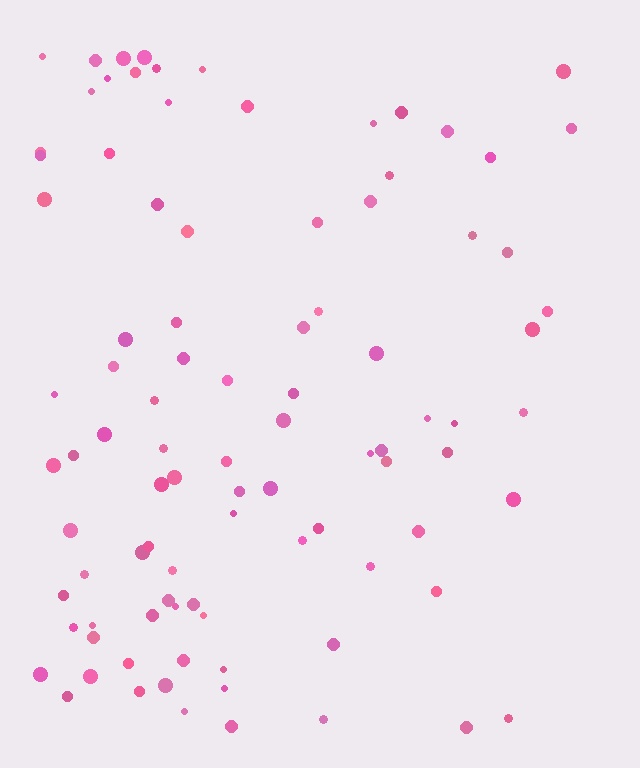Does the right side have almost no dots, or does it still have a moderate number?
Still a moderate number, just noticeably fewer than the left.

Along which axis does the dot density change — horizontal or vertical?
Horizontal.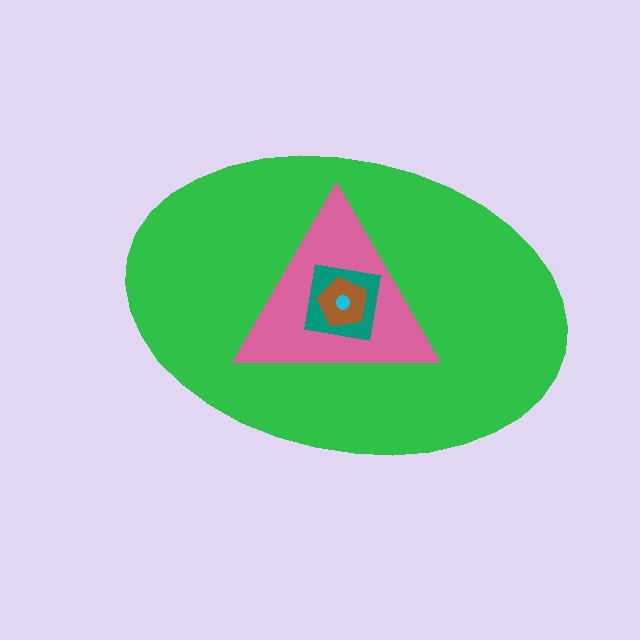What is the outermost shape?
The green ellipse.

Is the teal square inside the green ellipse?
Yes.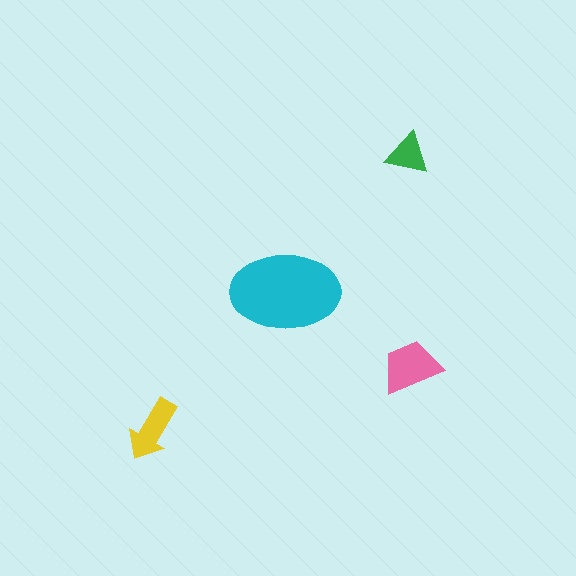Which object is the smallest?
The green triangle.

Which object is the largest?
The cyan ellipse.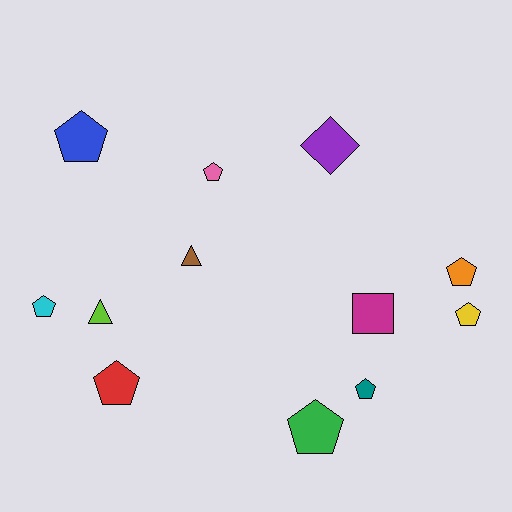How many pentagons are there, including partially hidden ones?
There are 8 pentagons.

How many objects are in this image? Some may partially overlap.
There are 12 objects.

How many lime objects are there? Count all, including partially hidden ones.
There is 1 lime object.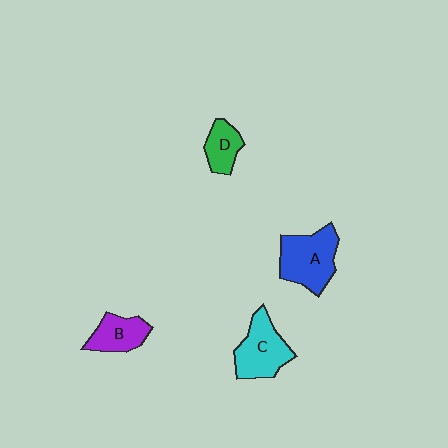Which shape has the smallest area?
Shape D (green).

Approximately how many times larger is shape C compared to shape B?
Approximately 1.4 times.